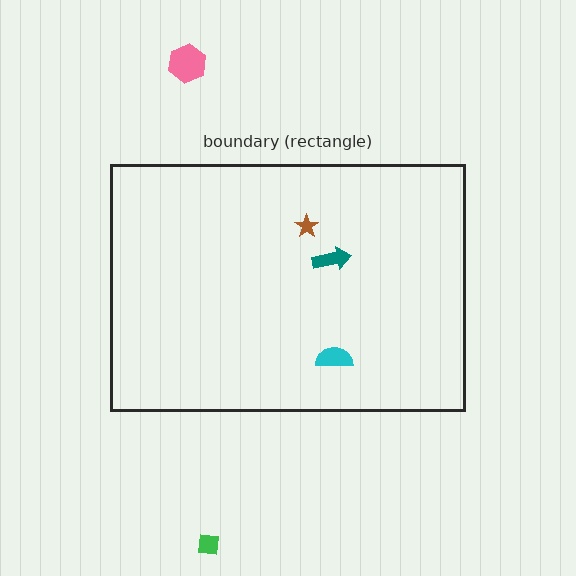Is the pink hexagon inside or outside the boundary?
Outside.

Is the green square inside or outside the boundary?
Outside.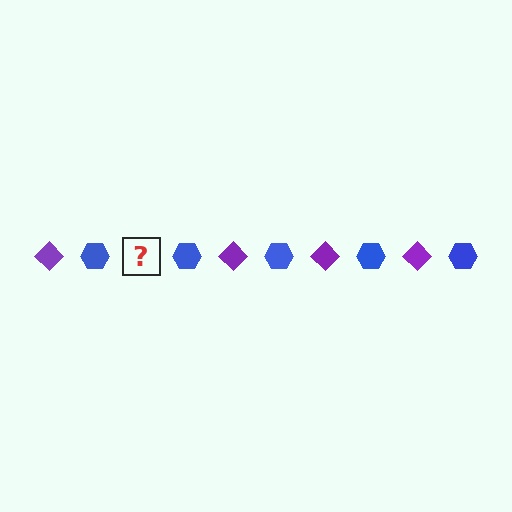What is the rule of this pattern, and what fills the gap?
The rule is that the pattern alternates between purple diamond and blue hexagon. The gap should be filled with a purple diamond.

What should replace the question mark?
The question mark should be replaced with a purple diamond.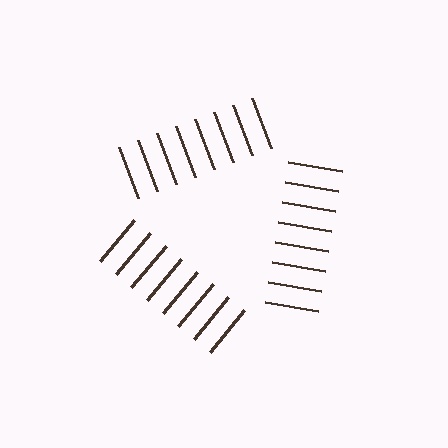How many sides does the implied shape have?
3 sides — the line-ends trace a triangle.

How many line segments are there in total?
24 — 8 along each of the 3 edges.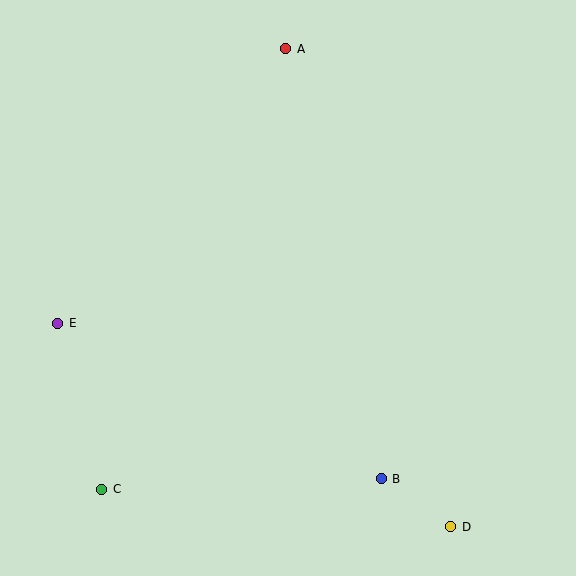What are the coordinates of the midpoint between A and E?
The midpoint between A and E is at (172, 186).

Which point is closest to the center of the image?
Point B at (381, 479) is closest to the center.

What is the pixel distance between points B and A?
The distance between B and A is 441 pixels.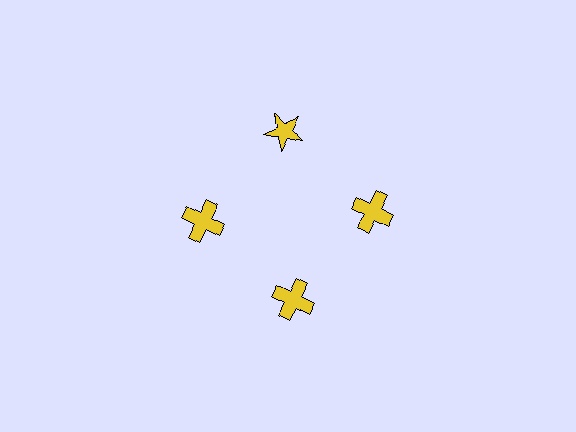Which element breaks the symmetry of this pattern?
The yellow star at roughly the 12 o'clock position breaks the symmetry. All other shapes are yellow crosses.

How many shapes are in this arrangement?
There are 4 shapes arranged in a ring pattern.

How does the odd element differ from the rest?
It has a different shape: star instead of cross.